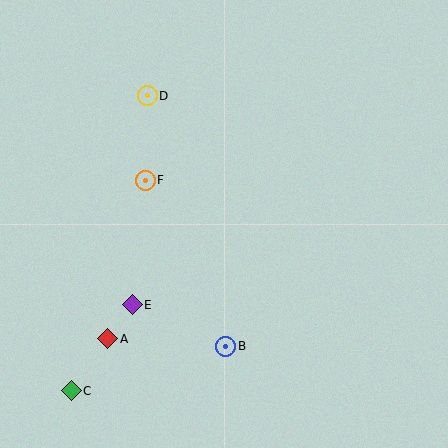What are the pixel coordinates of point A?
Point A is at (108, 339).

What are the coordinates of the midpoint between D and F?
The midpoint between D and F is at (146, 138).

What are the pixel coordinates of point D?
Point D is at (147, 96).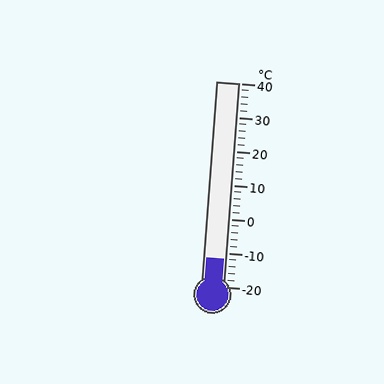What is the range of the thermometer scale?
The thermometer scale ranges from -20°C to 40°C.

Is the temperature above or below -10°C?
The temperature is below -10°C.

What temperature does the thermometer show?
The thermometer shows approximately -12°C.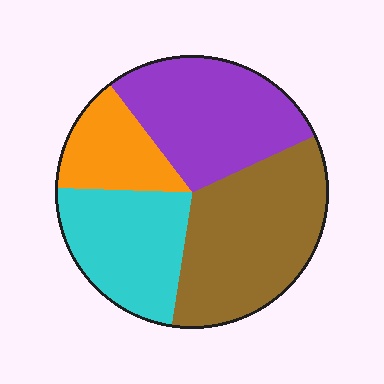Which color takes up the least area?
Orange, at roughly 15%.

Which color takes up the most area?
Brown, at roughly 35%.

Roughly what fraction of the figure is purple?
Purple takes up about one quarter (1/4) of the figure.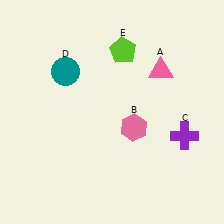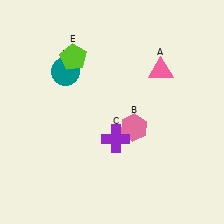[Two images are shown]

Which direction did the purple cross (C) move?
The purple cross (C) moved left.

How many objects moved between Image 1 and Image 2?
2 objects moved between the two images.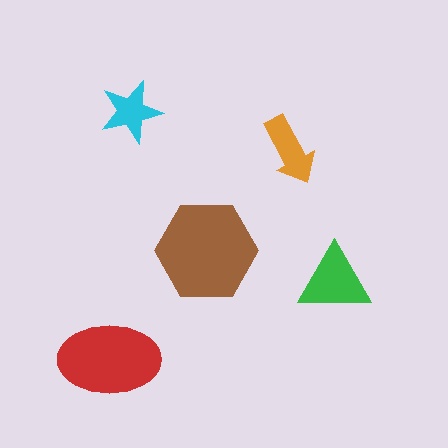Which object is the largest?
The brown hexagon.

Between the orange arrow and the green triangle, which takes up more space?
The green triangle.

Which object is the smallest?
The cyan star.